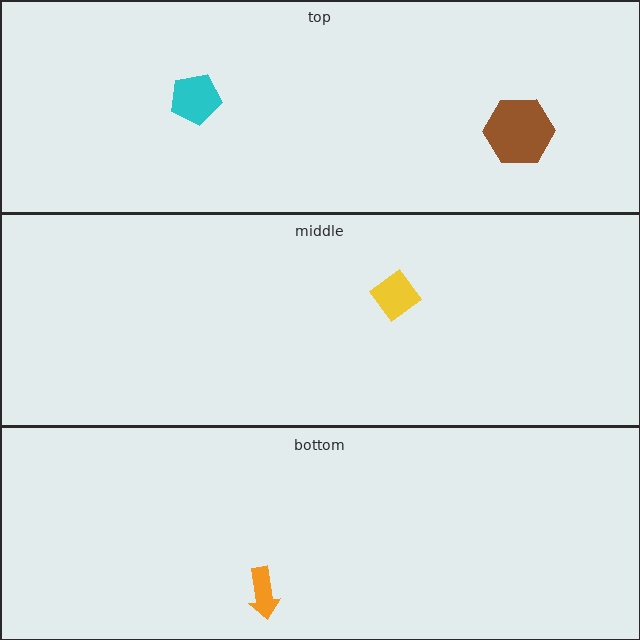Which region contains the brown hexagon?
The top region.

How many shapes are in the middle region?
1.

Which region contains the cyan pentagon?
The top region.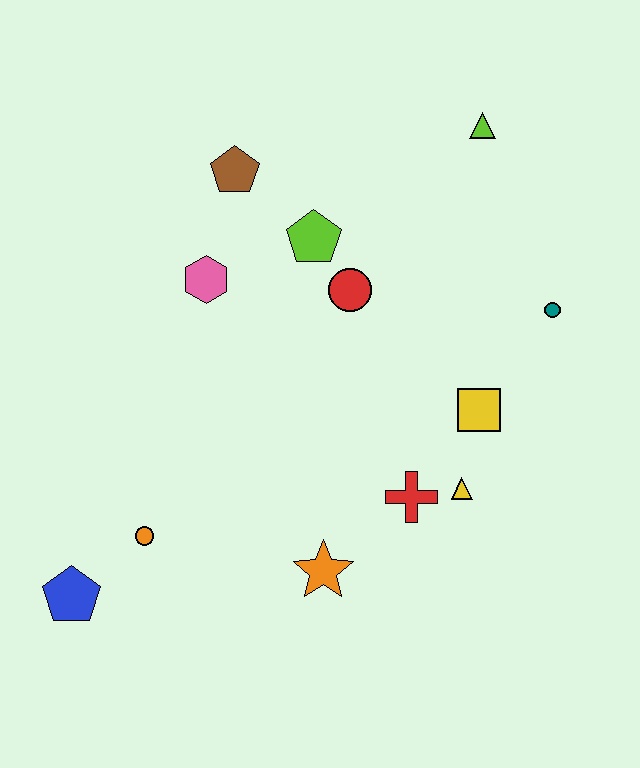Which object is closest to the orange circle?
The blue pentagon is closest to the orange circle.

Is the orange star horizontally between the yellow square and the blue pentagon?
Yes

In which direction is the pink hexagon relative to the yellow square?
The pink hexagon is to the left of the yellow square.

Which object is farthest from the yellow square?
The blue pentagon is farthest from the yellow square.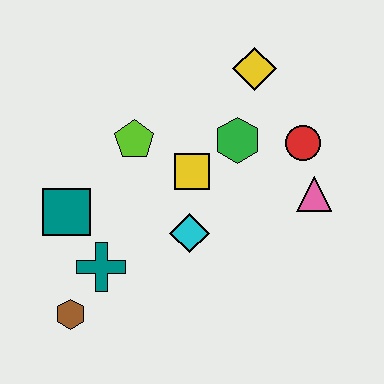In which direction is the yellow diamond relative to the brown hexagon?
The yellow diamond is above the brown hexagon.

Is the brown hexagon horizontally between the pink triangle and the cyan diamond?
No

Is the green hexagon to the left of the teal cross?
No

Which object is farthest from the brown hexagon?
The yellow diamond is farthest from the brown hexagon.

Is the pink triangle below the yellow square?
Yes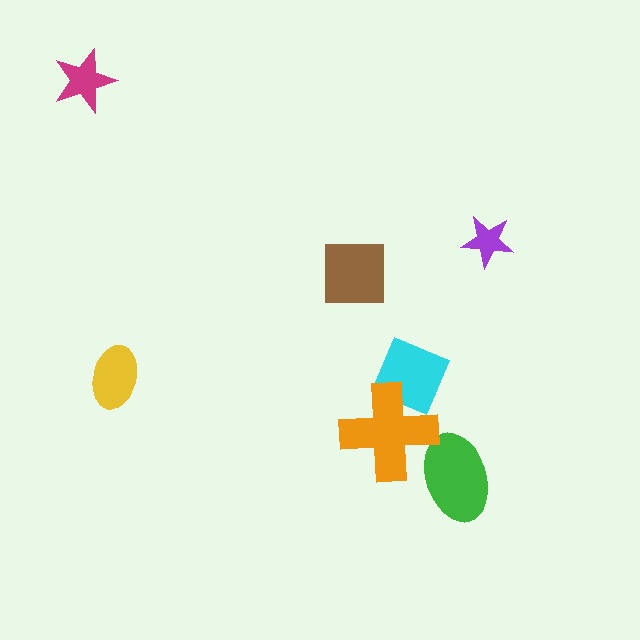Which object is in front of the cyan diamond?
The orange cross is in front of the cyan diamond.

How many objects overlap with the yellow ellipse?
0 objects overlap with the yellow ellipse.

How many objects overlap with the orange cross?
2 objects overlap with the orange cross.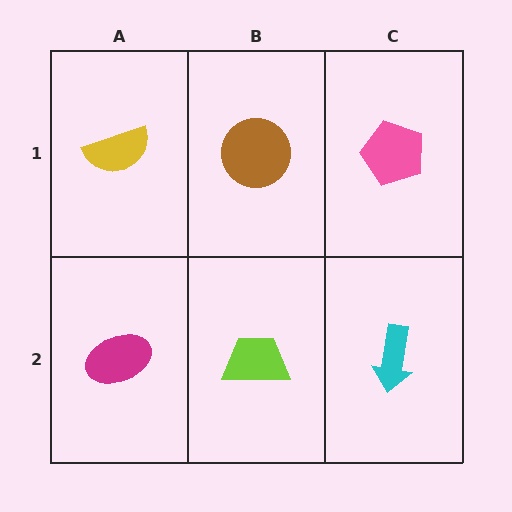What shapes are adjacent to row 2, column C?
A pink pentagon (row 1, column C), a lime trapezoid (row 2, column B).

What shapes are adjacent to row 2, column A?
A yellow semicircle (row 1, column A), a lime trapezoid (row 2, column B).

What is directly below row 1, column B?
A lime trapezoid.